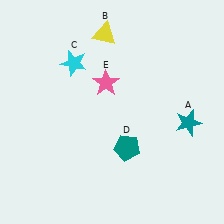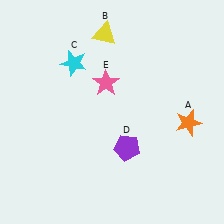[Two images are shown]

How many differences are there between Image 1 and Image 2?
There are 2 differences between the two images.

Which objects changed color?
A changed from teal to orange. D changed from teal to purple.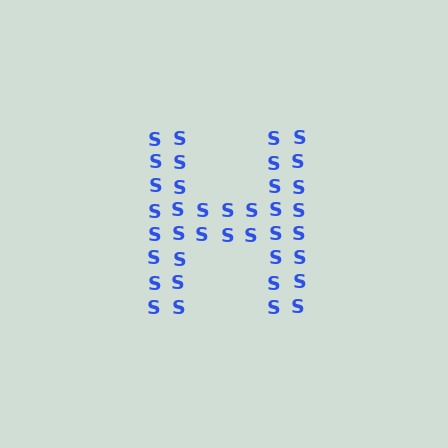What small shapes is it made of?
It is made of small letter S's.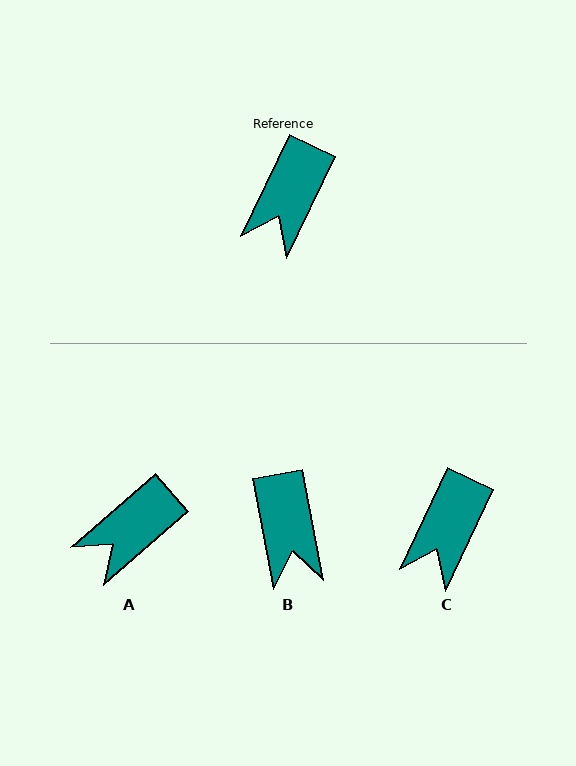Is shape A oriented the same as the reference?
No, it is off by about 24 degrees.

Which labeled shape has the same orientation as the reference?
C.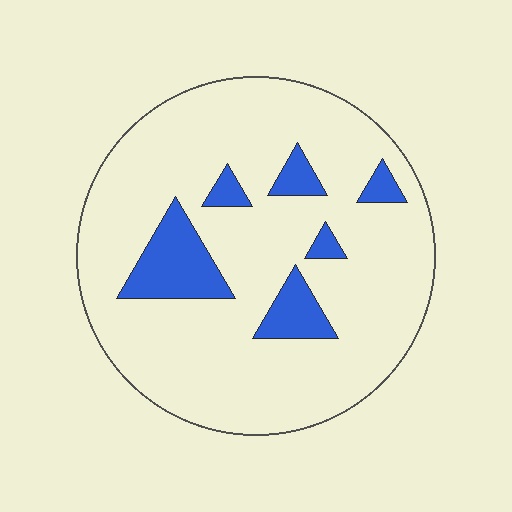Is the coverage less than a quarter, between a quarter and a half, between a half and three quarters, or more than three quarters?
Less than a quarter.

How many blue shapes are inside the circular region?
6.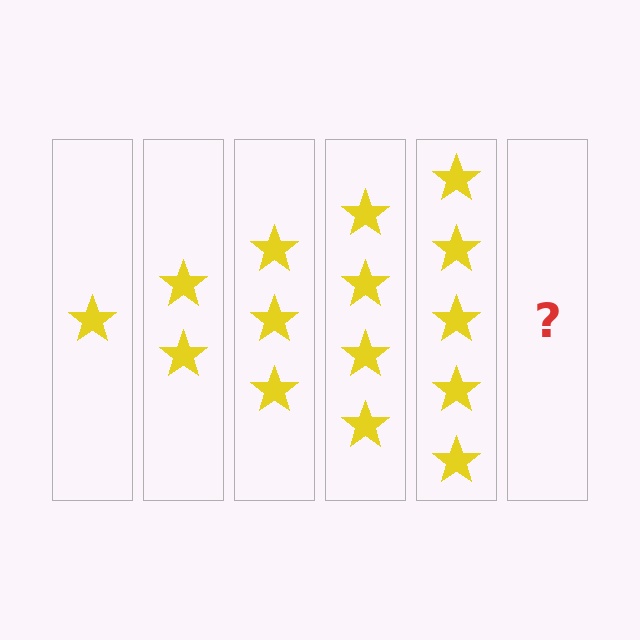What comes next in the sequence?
The next element should be 6 stars.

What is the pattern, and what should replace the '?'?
The pattern is that each step adds one more star. The '?' should be 6 stars.